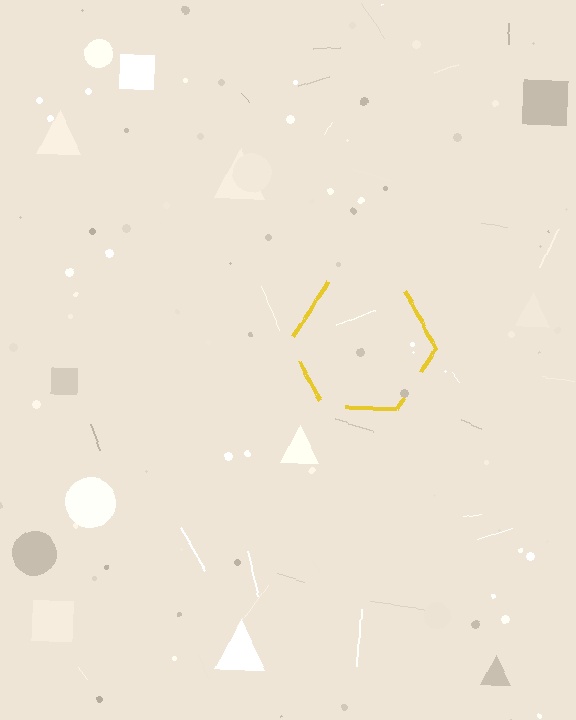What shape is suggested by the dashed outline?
The dashed outline suggests a hexagon.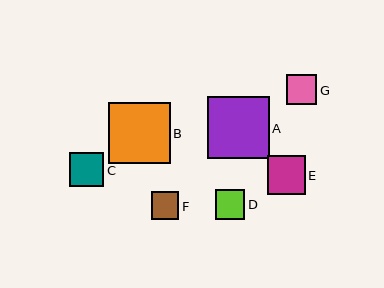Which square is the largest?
Square A is the largest with a size of approximately 62 pixels.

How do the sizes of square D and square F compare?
Square D and square F are approximately the same size.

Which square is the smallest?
Square F is the smallest with a size of approximately 28 pixels.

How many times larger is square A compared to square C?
Square A is approximately 1.8 times the size of square C.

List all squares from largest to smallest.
From largest to smallest: A, B, E, C, G, D, F.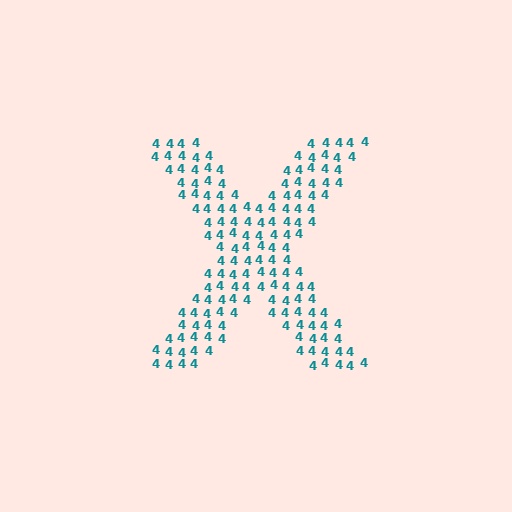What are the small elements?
The small elements are digit 4's.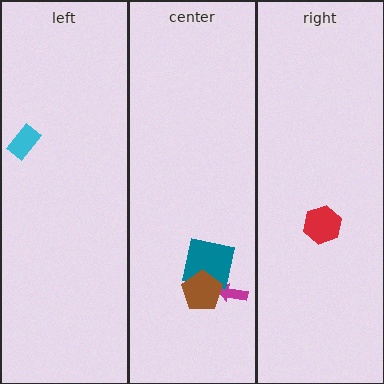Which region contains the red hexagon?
The right region.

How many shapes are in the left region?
1.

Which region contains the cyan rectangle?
The left region.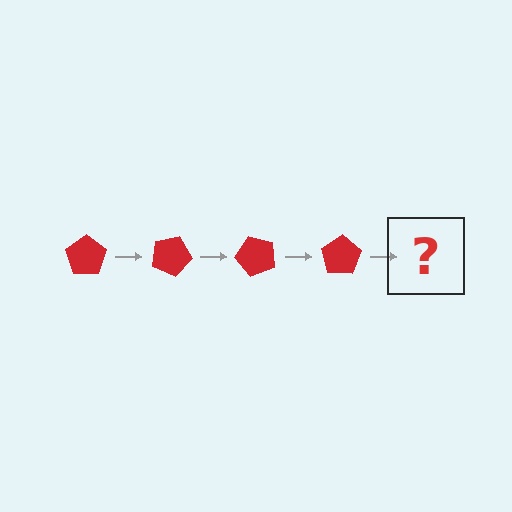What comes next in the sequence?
The next element should be a red pentagon rotated 100 degrees.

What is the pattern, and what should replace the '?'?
The pattern is that the pentagon rotates 25 degrees each step. The '?' should be a red pentagon rotated 100 degrees.